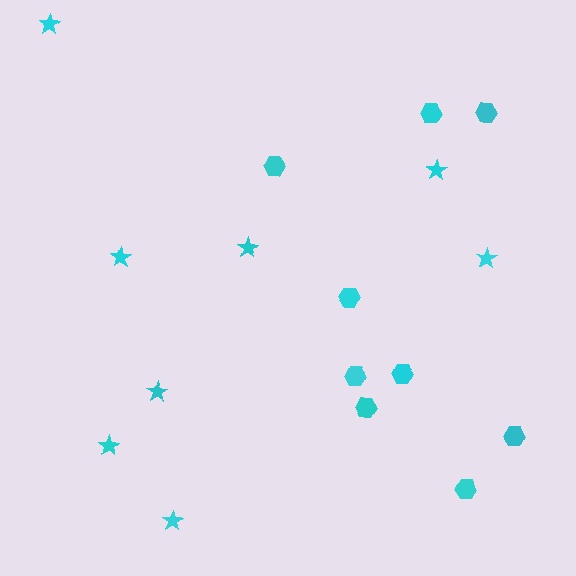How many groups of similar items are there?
There are 2 groups: one group of stars (8) and one group of hexagons (9).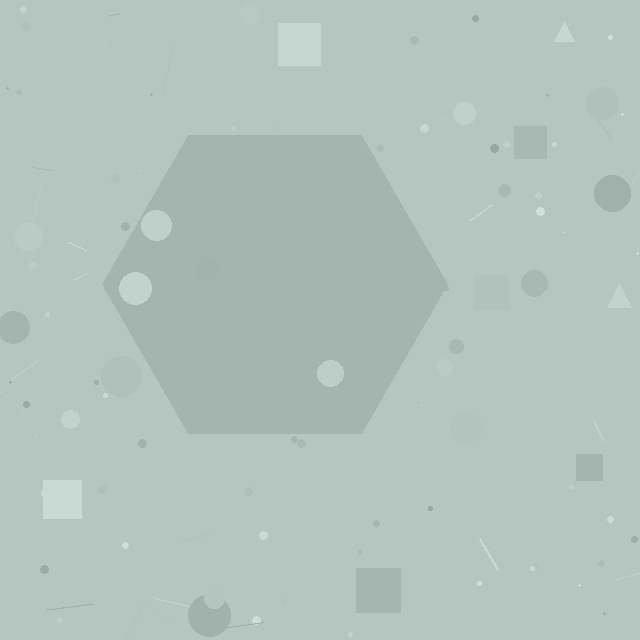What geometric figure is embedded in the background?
A hexagon is embedded in the background.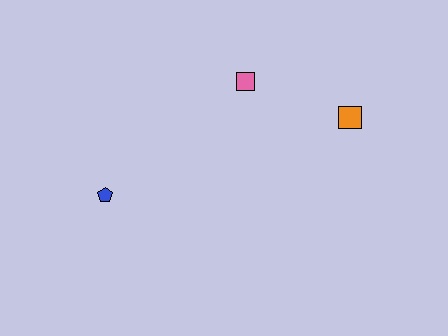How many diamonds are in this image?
There are no diamonds.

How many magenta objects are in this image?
There are no magenta objects.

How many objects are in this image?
There are 3 objects.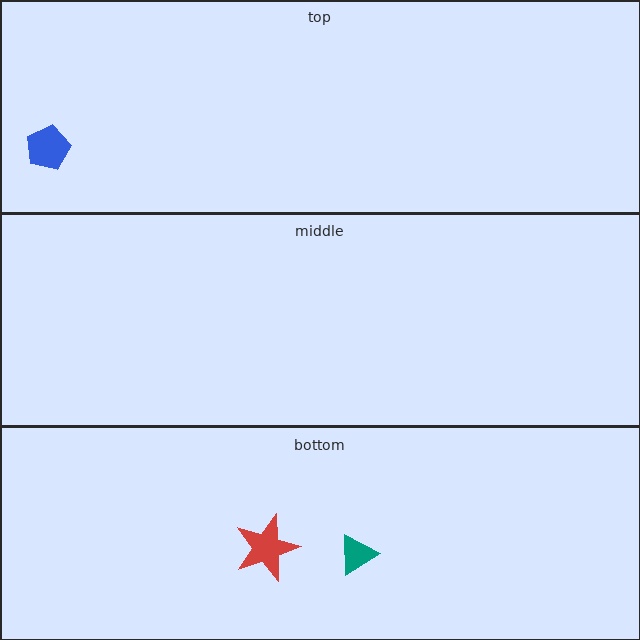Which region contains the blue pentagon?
The top region.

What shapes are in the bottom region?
The red star, the teal triangle.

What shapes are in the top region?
The blue pentagon.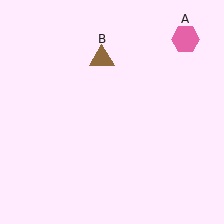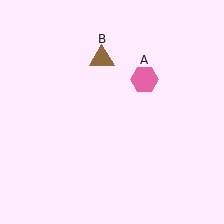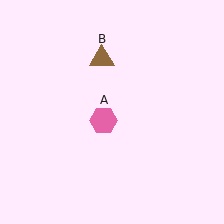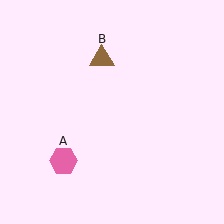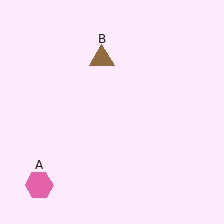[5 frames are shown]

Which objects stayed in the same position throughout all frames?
Brown triangle (object B) remained stationary.